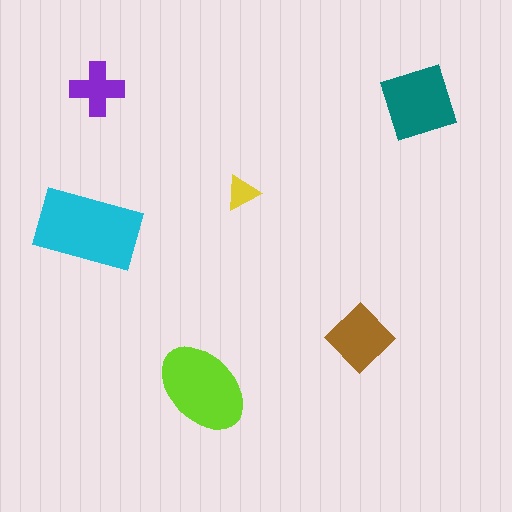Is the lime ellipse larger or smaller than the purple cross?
Larger.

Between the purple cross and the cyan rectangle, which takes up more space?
The cyan rectangle.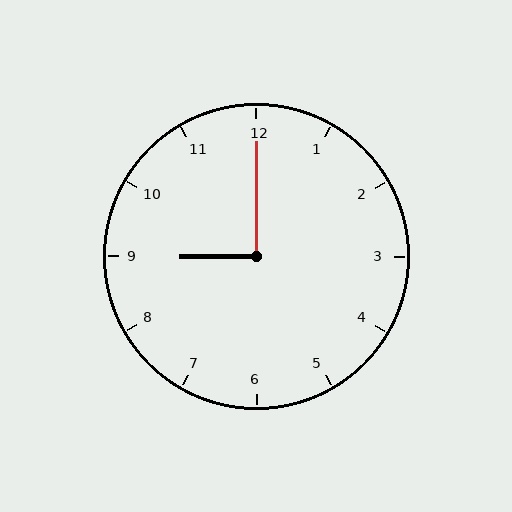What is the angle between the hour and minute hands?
Approximately 90 degrees.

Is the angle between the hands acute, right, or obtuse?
It is right.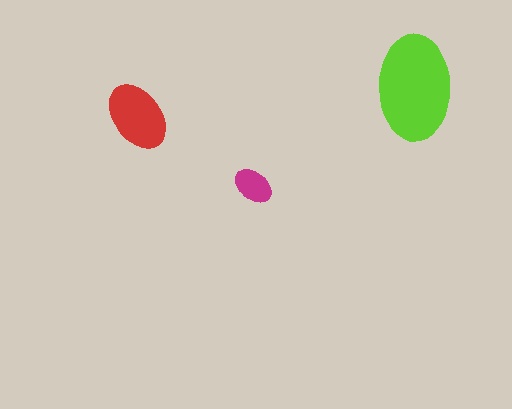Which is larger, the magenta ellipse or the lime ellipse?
The lime one.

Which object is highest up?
The lime ellipse is topmost.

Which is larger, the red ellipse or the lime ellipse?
The lime one.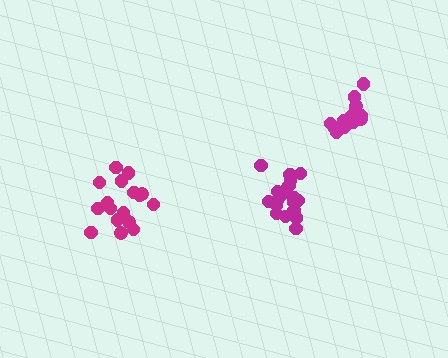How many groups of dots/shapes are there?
There are 3 groups.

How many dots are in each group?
Group 1: 16 dots, Group 2: 21 dots, Group 3: 17 dots (54 total).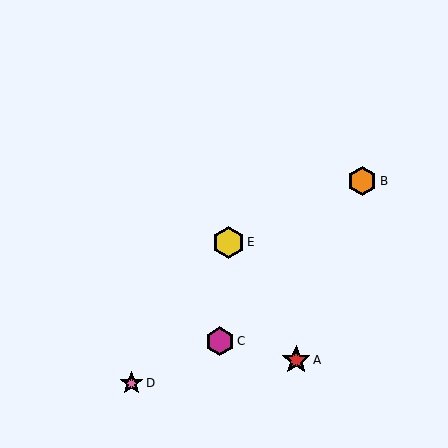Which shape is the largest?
The yellow hexagon (labeled E) is the largest.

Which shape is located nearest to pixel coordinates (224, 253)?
The yellow hexagon (labeled E) at (228, 242) is nearest to that location.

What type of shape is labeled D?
Shape D is a pink star.